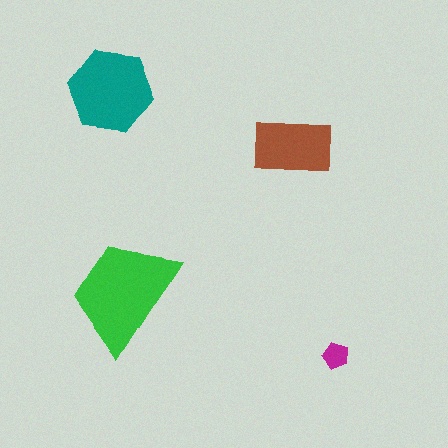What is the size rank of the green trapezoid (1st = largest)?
1st.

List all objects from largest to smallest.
The green trapezoid, the teal hexagon, the brown rectangle, the magenta pentagon.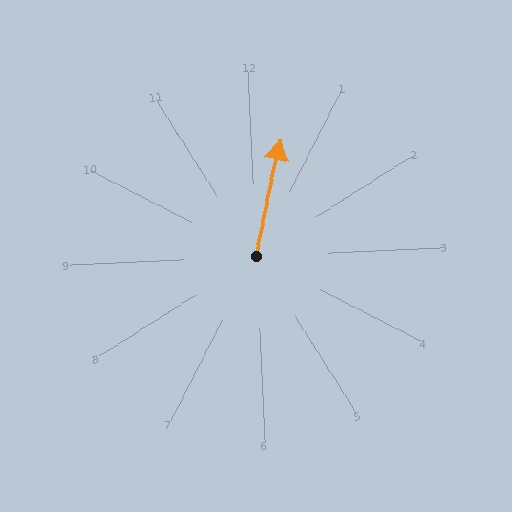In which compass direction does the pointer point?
North.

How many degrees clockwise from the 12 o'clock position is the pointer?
Approximately 15 degrees.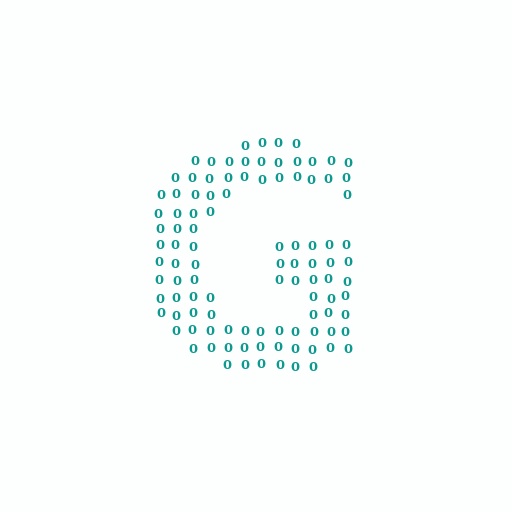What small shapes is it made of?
It is made of small digit 0's.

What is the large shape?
The large shape is the letter G.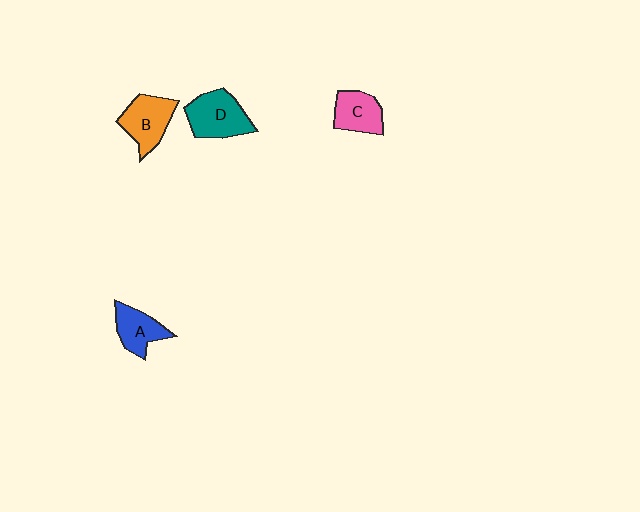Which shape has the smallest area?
Shape A (blue).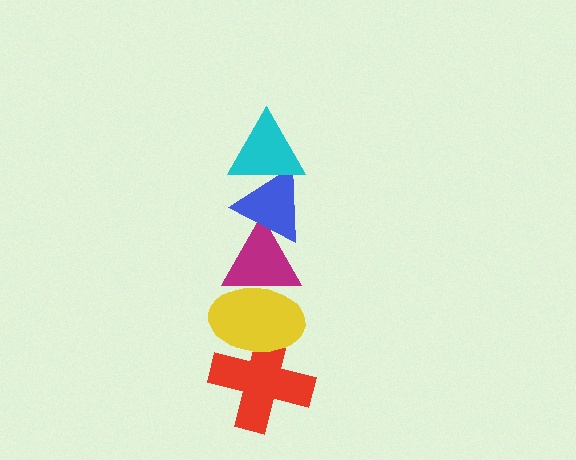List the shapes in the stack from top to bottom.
From top to bottom: the cyan triangle, the blue triangle, the magenta triangle, the yellow ellipse, the red cross.